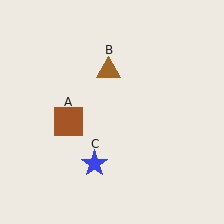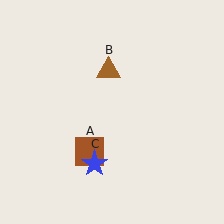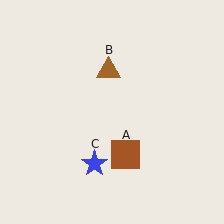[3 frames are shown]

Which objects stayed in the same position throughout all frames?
Brown triangle (object B) and blue star (object C) remained stationary.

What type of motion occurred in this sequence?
The brown square (object A) rotated counterclockwise around the center of the scene.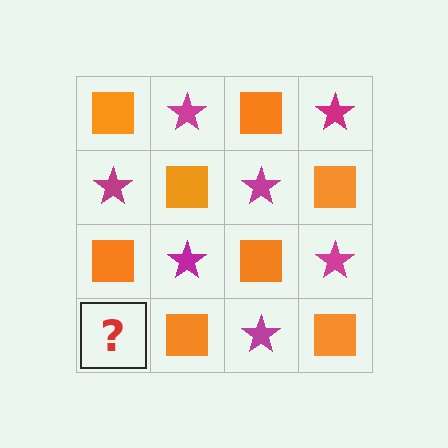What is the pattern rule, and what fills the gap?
The rule is that it alternates orange square and magenta star in a checkerboard pattern. The gap should be filled with a magenta star.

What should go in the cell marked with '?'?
The missing cell should contain a magenta star.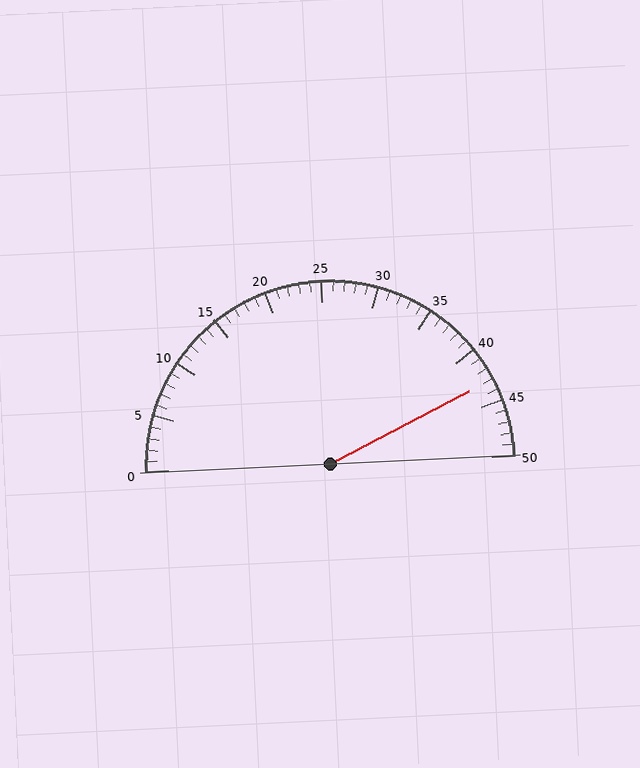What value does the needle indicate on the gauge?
The needle indicates approximately 43.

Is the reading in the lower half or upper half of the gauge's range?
The reading is in the upper half of the range (0 to 50).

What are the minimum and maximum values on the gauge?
The gauge ranges from 0 to 50.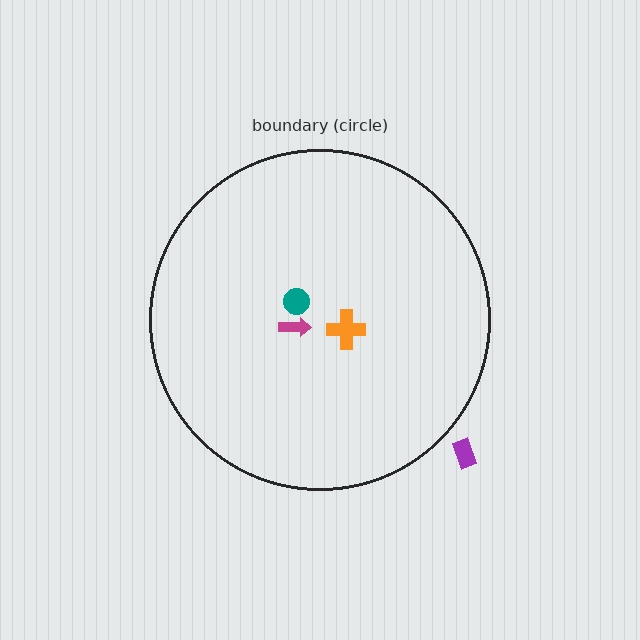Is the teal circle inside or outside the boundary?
Inside.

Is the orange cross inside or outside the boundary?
Inside.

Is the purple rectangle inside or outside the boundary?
Outside.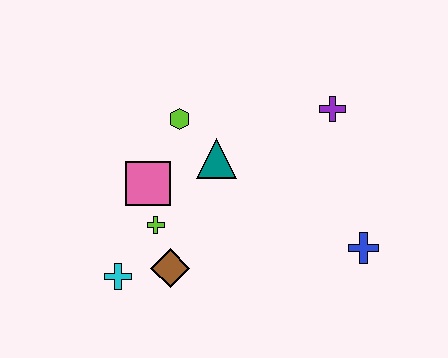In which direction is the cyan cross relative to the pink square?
The cyan cross is below the pink square.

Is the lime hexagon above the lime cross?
Yes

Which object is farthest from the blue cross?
The cyan cross is farthest from the blue cross.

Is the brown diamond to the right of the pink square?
Yes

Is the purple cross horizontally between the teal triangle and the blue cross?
Yes